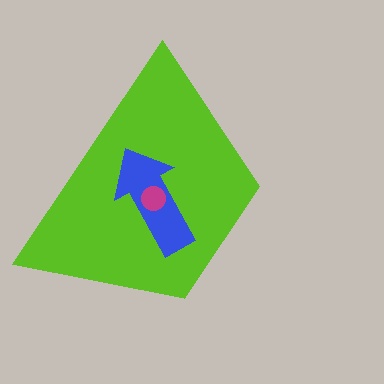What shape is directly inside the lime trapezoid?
The blue arrow.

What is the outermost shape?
The lime trapezoid.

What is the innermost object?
The magenta circle.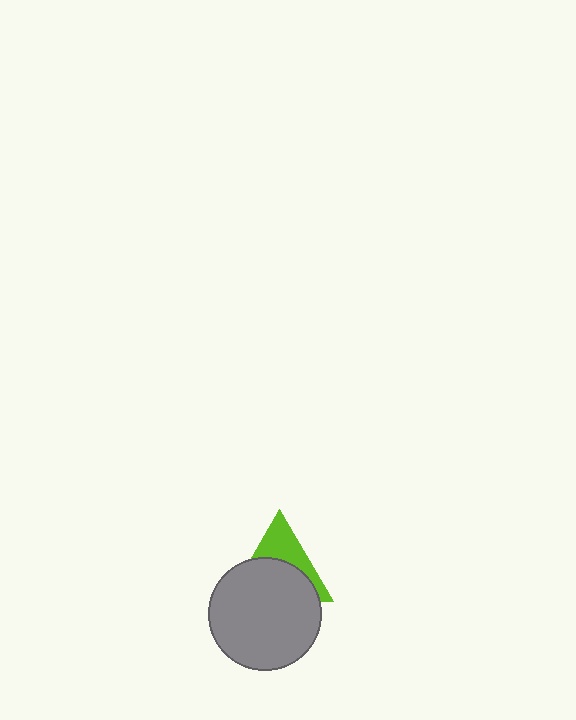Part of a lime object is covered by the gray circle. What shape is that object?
It is a triangle.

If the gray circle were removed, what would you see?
You would see the complete lime triangle.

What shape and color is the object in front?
The object in front is a gray circle.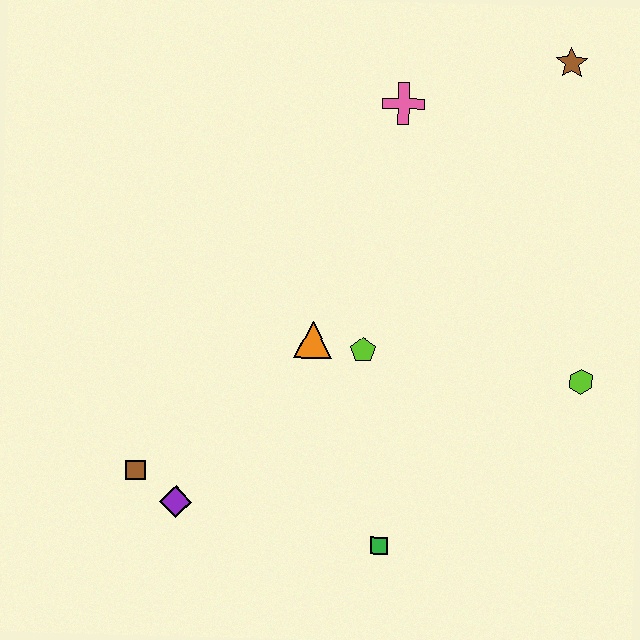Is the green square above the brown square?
No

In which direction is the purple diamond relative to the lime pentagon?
The purple diamond is to the left of the lime pentagon.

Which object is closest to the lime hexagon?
The lime pentagon is closest to the lime hexagon.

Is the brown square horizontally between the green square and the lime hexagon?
No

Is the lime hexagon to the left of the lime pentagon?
No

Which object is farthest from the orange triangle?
The brown star is farthest from the orange triangle.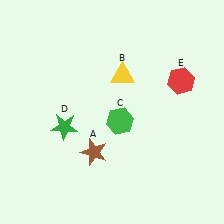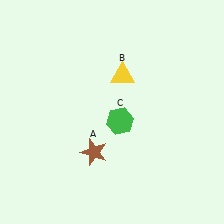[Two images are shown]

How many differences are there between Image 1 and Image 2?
There are 2 differences between the two images.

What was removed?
The green star (D), the red hexagon (E) were removed in Image 2.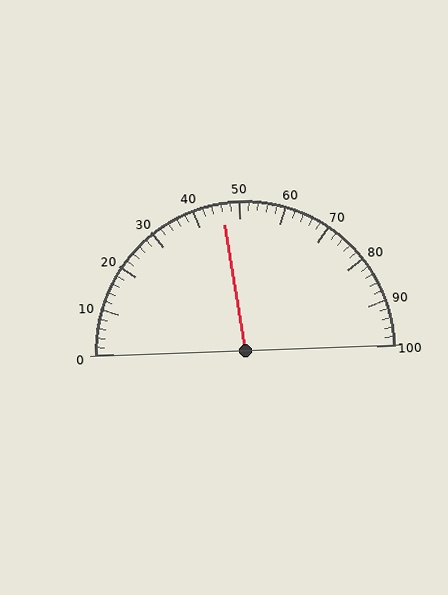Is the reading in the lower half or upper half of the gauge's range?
The reading is in the lower half of the range (0 to 100).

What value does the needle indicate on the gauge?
The needle indicates approximately 46.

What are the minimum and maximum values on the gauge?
The gauge ranges from 0 to 100.